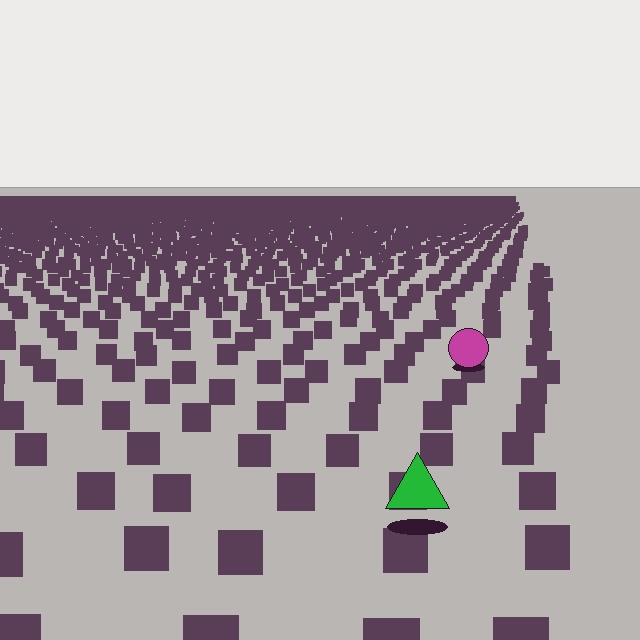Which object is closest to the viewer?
The green triangle is closest. The texture marks near it are larger and more spread out.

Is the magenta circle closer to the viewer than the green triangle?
No. The green triangle is closer — you can tell from the texture gradient: the ground texture is coarser near it.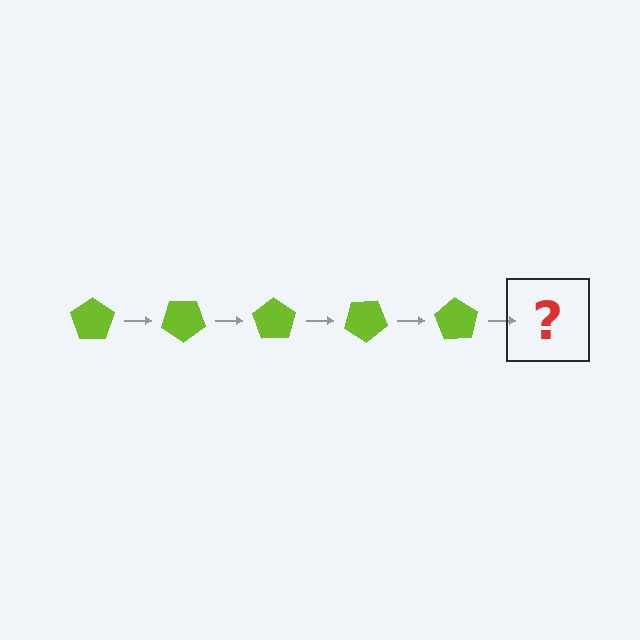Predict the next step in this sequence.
The next step is a lime pentagon rotated 175 degrees.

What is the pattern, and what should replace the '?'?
The pattern is that the pentagon rotates 35 degrees each step. The '?' should be a lime pentagon rotated 175 degrees.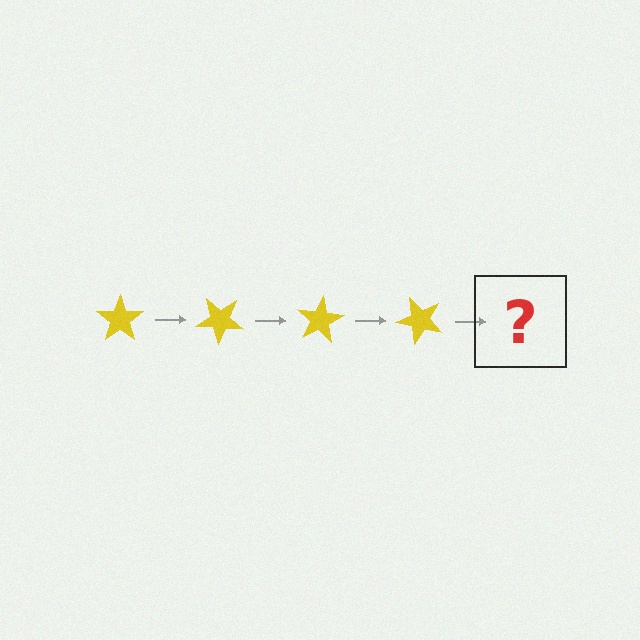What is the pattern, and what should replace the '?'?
The pattern is that the star rotates 40 degrees each step. The '?' should be a yellow star rotated 160 degrees.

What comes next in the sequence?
The next element should be a yellow star rotated 160 degrees.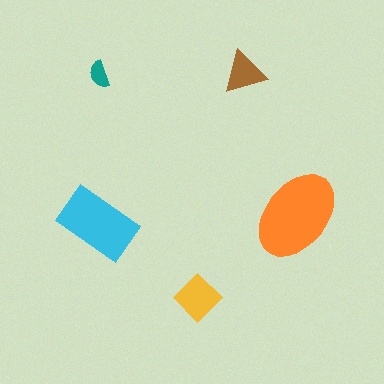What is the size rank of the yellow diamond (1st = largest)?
3rd.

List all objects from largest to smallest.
The orange ellipse, the cyan rectangle, the yellow diamond, the brown triangle, the teal semicircle.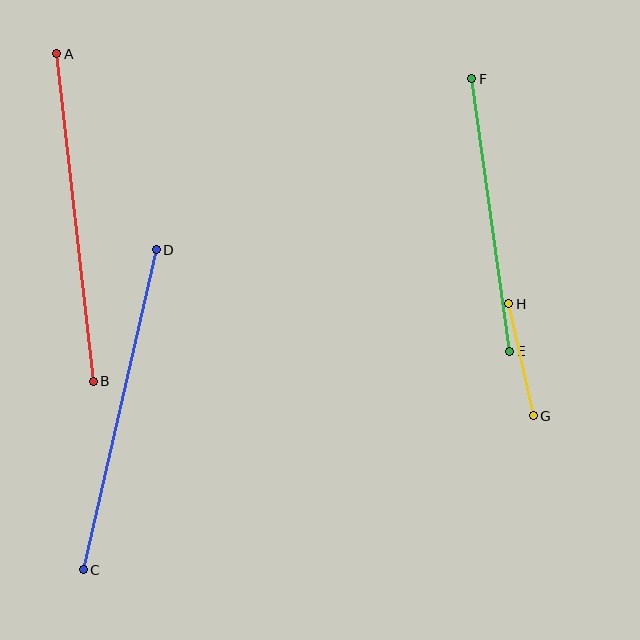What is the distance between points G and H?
The distance is approximately 114 pixels.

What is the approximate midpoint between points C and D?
The midpoint is at approximately (120, 410) pixels.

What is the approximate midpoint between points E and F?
The midpoint is at approximately (491, 215) pixels.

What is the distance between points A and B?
The distance is approximately 329 pixels.